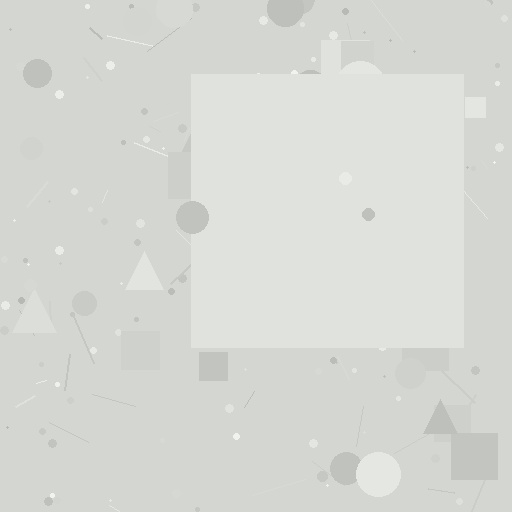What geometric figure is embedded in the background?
A square is embedded in the background.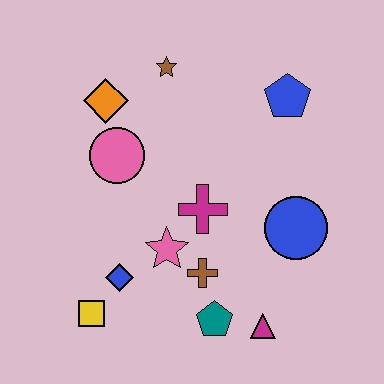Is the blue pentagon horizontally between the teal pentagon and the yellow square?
No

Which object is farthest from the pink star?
The blue pentagon is farthest from the pink star.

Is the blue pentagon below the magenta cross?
No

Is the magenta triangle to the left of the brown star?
No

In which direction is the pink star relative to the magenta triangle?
The pink star is to the left of the magenta triangle.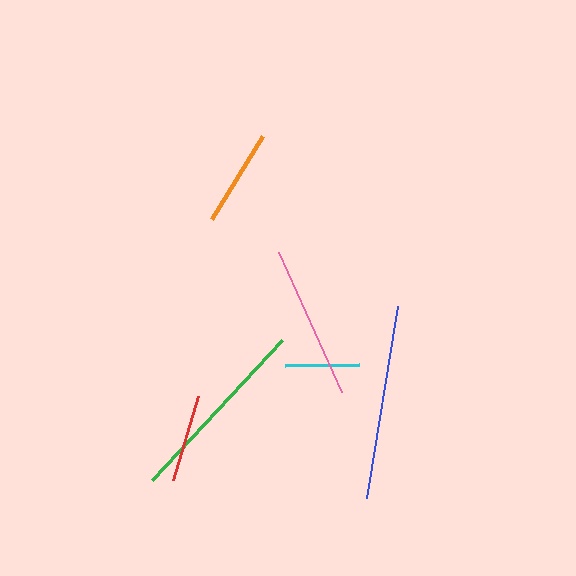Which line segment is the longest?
The blue line is the longest at approximately 195 pixels.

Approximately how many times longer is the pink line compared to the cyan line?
The pink line is approximately 2.1 times the length of the cyan line.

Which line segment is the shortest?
The cyan line is the shortest at approximately 73 pixels.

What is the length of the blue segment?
The blue segment is approximately 195 pixels long.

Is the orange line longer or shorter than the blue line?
The blue line is longer than the orange line.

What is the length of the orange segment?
The orange segment is approximately 97 pixels long.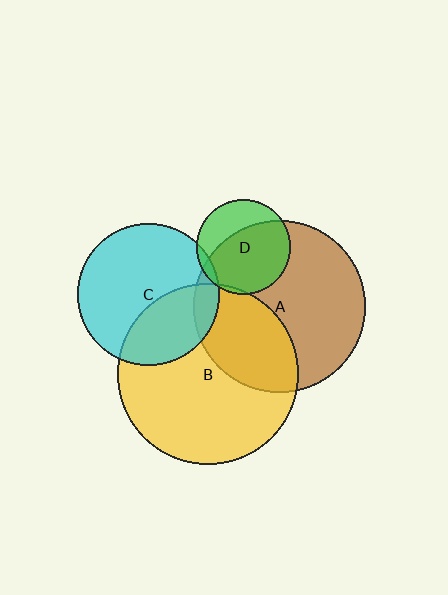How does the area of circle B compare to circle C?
Approximately 1.6 times.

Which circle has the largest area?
Circle B (yellow).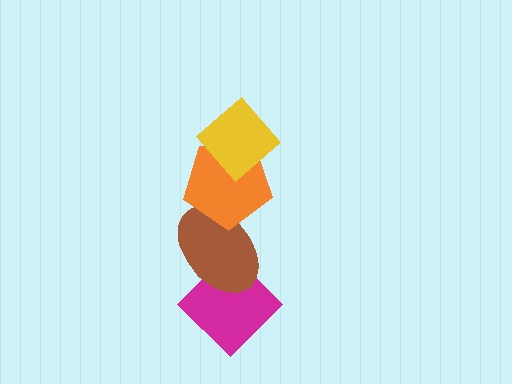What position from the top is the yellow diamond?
The yellow diamond is 1st from the top.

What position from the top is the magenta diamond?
The magenta diamond is 4th from the top.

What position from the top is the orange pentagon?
The orange pentagon is 2nd from the top.